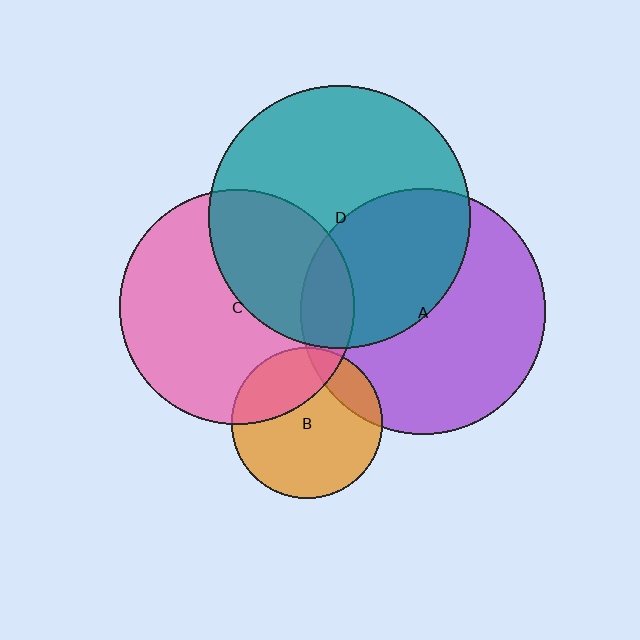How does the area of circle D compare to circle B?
Approximately 3.0 times.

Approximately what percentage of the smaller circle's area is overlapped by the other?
Approximately 15%.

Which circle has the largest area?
Circle D (teal).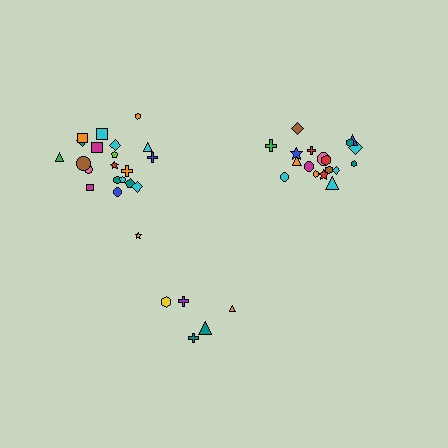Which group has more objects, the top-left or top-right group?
The top-left group.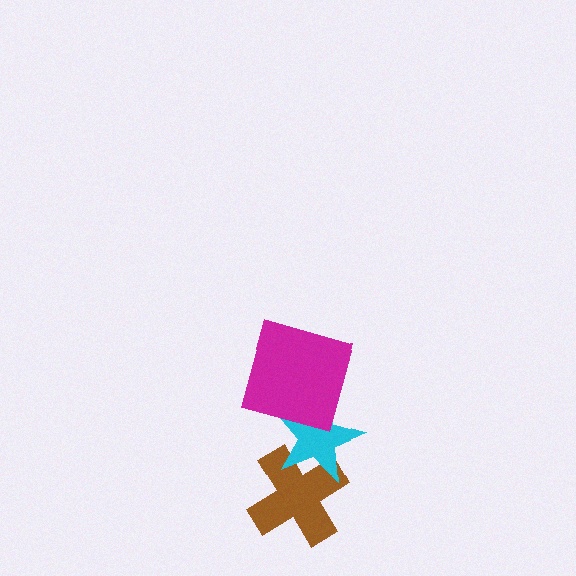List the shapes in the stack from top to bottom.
From top to bottom: the magenta square, the cyan star, the brown cross.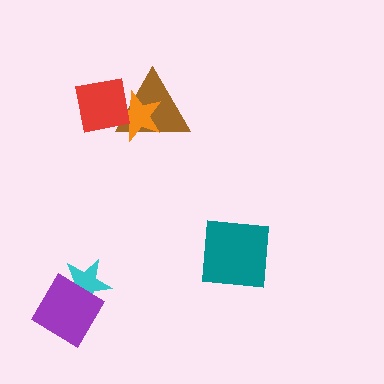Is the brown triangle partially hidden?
Yes, it is partially covered by another shape.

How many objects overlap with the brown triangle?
2 objects overlap with the brown triangle.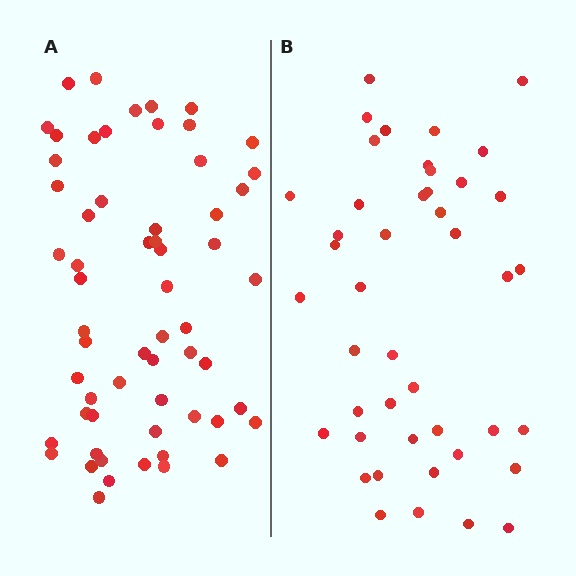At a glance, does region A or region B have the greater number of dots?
Region A (the left region) has more dots.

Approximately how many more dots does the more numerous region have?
Region A has approximately 15 more dots than region B.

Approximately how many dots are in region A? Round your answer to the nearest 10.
About 60 dots.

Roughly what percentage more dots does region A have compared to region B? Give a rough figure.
About 35% more.